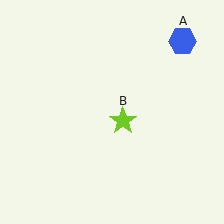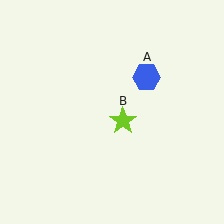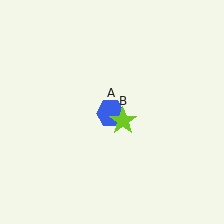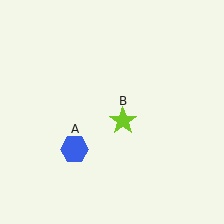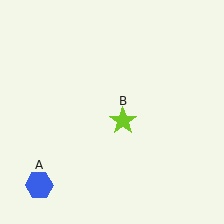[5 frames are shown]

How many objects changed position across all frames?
1 object changed position: blue hexagon (object A).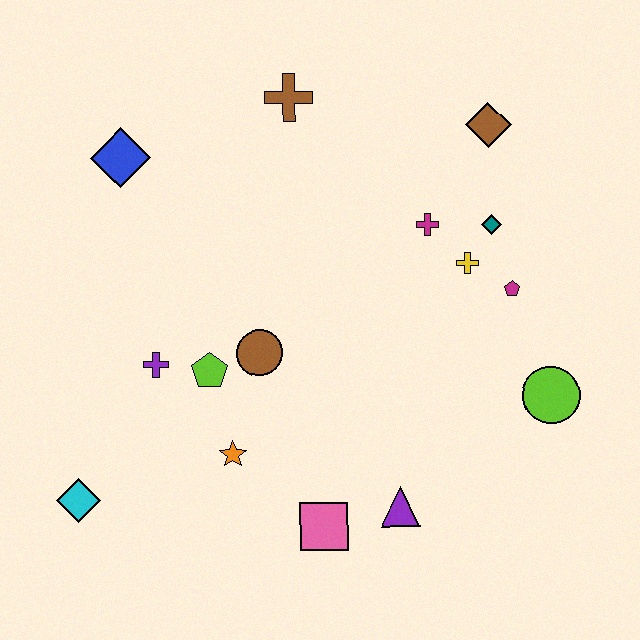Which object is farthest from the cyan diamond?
The brown diamond is farthest from the cyan diamond.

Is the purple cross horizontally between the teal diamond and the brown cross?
No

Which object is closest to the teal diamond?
The yellow cross is closest to the teal diamond.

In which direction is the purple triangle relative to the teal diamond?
The purple triangle is below the teal diamond.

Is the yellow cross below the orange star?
No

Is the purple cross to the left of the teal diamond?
Yes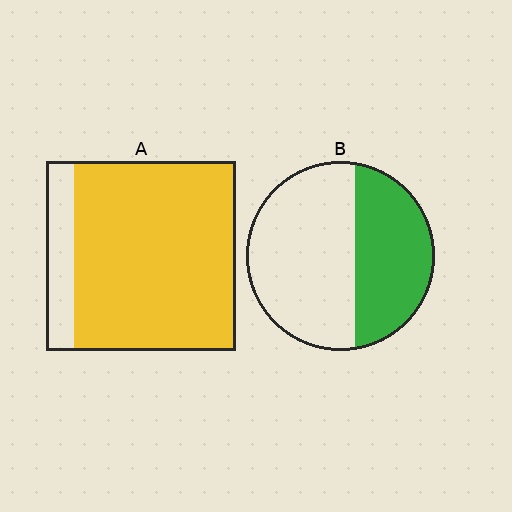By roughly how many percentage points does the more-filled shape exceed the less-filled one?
By roughly 45 percentage points (A over B).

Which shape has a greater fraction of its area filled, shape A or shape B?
Shape A.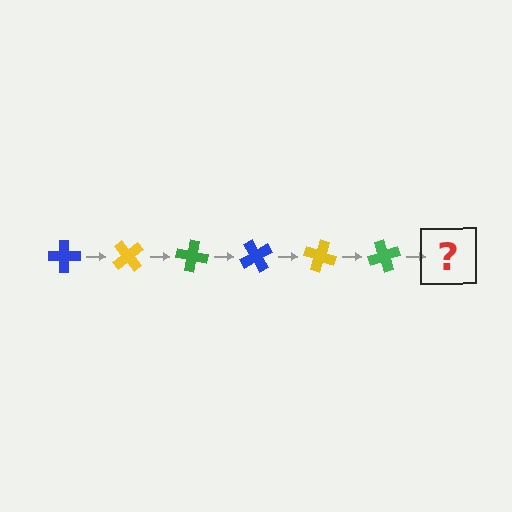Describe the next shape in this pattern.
It should be a blue cross, rotated 300 degrees from the start.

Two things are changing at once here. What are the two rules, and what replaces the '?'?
The two rules are that it rotates 50 degrees each step and the color cycles through blue, yellow, and green. The '?' should be a blue cross, rotated 300 degrees from the start.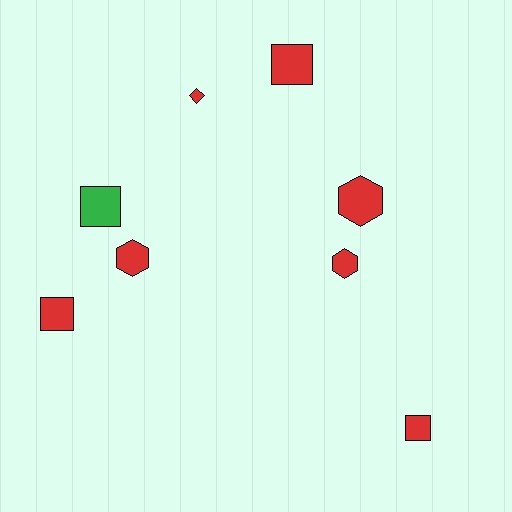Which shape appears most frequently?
Square, with 4 objects.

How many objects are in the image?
There are 8 objects.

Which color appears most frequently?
Red, with 7 objects.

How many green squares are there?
There is 1 green square.